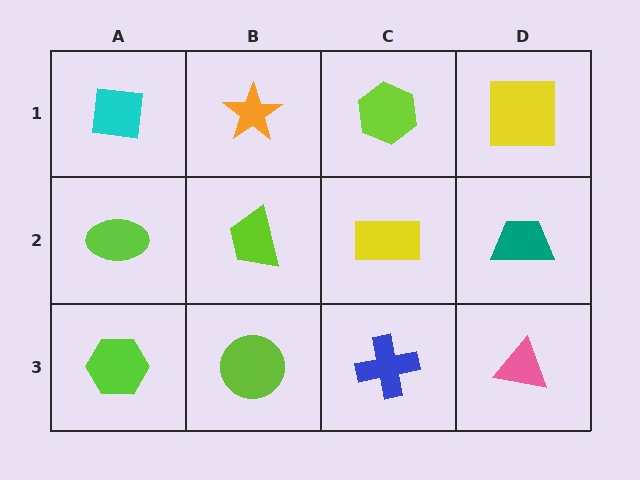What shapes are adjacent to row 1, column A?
A lime ellipse (row 2, column A), an orange star (row 1, column B).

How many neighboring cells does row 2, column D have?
3.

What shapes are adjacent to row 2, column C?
A lime hexagon (row 1, column C), a blue cross (row 3, column C), a lime trapezoid (row 2, column B), a teal trapezoid (row 2, column D).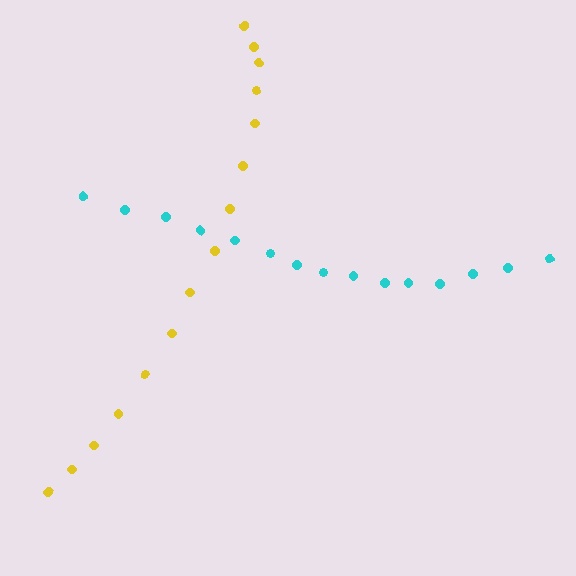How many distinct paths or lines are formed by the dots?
There are 2 distinct paths.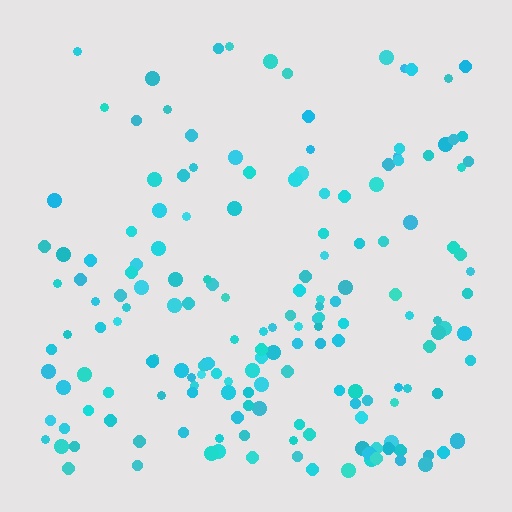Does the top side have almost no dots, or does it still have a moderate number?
Still a moderate number, just noticeably fewer than the bottom.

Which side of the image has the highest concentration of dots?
The bottom.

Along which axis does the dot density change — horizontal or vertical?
Vertical.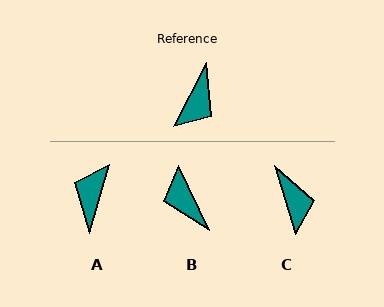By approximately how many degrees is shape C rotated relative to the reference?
Approximately 44 degrees counter-clockwise.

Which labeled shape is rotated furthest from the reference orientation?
A, about 168 degrees away.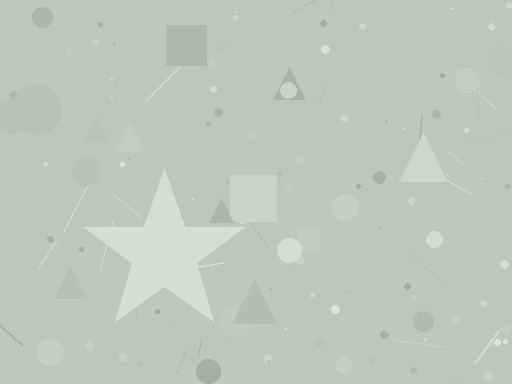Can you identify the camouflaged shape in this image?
The camouflaged shape is a star.